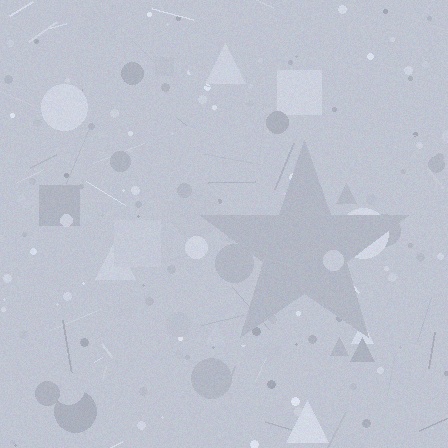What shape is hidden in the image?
A star is hidden in the image.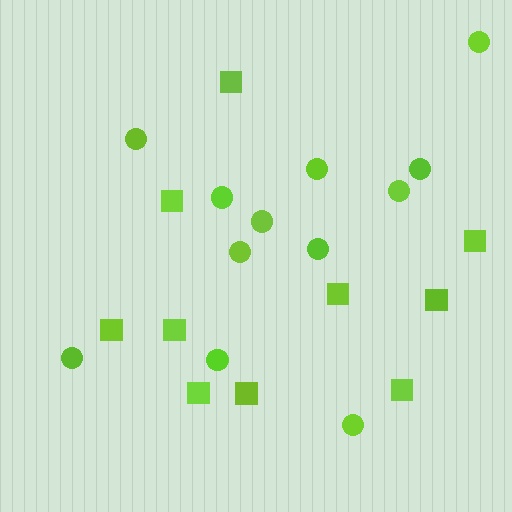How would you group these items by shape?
There are 2 groups: one group of circles (12) and one group of squares (10).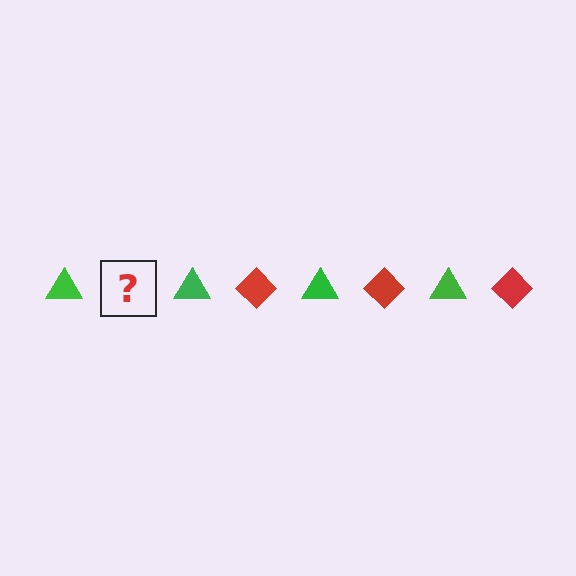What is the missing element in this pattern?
The missing element is a red diamond.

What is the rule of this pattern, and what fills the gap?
The rule is that the pattern alternates between green triangle and red diamond. The gap should be filled with a red diamond.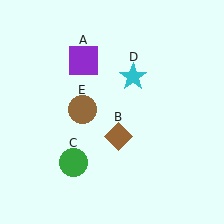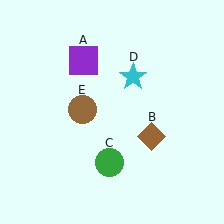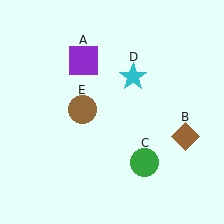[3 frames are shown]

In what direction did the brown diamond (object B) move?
The brown diamond (object B) moved right.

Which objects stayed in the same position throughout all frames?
Purple square (object A) and cyan star (object D) and brown circle (object E) remained stationary.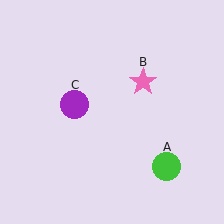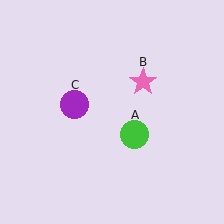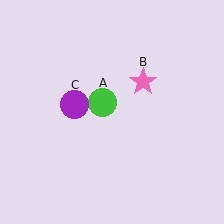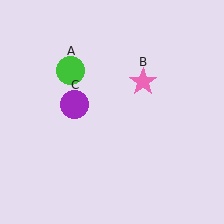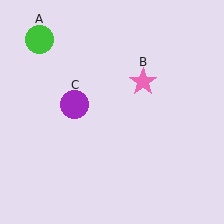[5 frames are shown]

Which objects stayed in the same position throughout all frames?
Pink star (object B) and purple circle (object C) remained stationary.